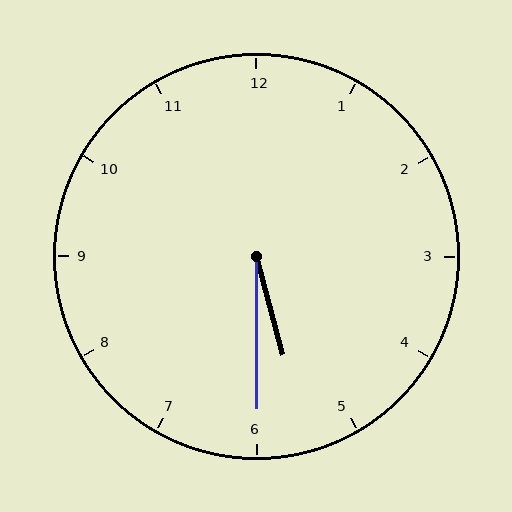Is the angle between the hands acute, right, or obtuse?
It is acute.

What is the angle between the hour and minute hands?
Approximately 15 degrees.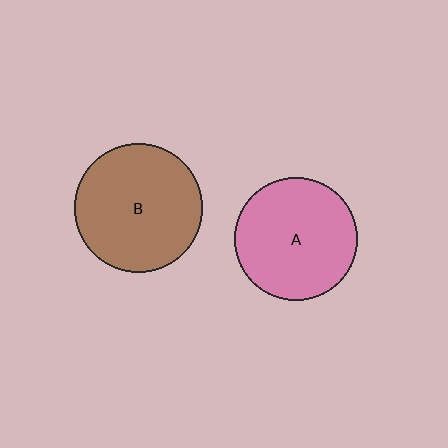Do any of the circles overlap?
No, none of the circles overlap.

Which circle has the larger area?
Circle B (brown).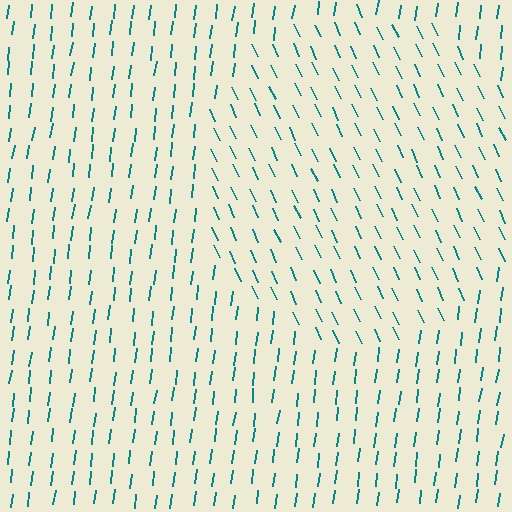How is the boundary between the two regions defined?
The boundary is defined purely by a change in line orientation (approximately 31 degrees difference). All lines are the same color and thickness.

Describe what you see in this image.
The image is filled with small teal line segments. A circle region in the image has lines oriented differently from the surrounding lines, creating a visible texture boundary.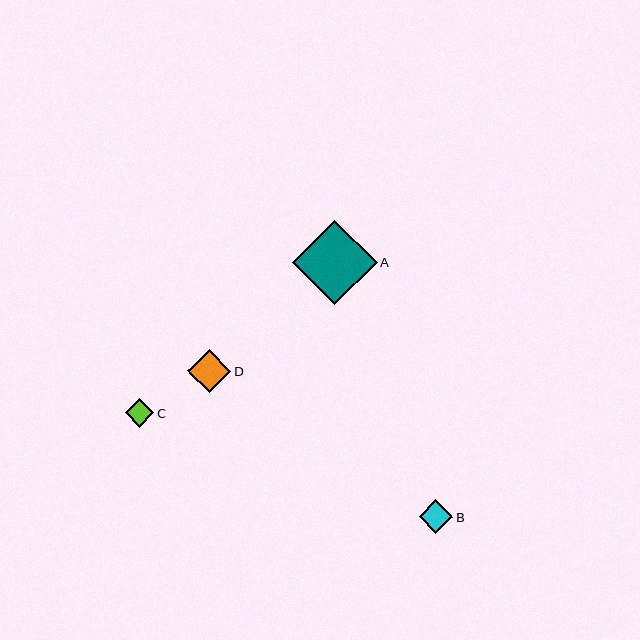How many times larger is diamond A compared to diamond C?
Diamond A is approximately 2.9 times the size of diamond C.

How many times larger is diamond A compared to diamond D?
Diamond A is approximately 2.0 times the size of diamond D.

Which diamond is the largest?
Diamond A is the largest with a size of approximately 85 pixels.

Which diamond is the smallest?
Diamond C is the smallest with a size of approximately 29 pixels.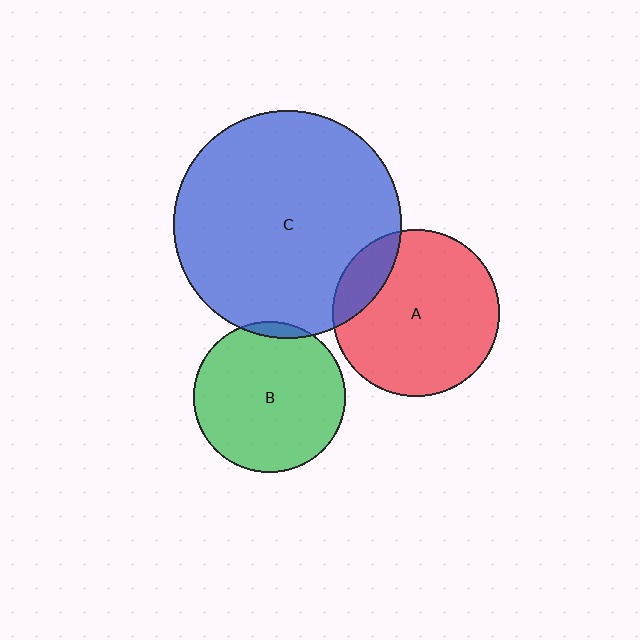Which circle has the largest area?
Circle C (blue).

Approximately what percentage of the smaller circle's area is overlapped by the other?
Approximately 5%.